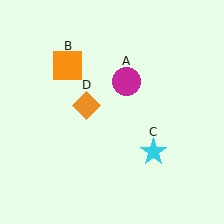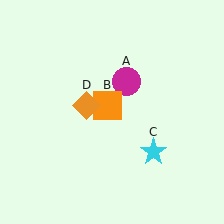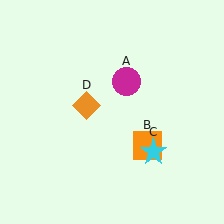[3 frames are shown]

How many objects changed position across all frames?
1 object changed position: orange square (object B).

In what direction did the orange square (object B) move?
The orange square (object B) moved down and to the right.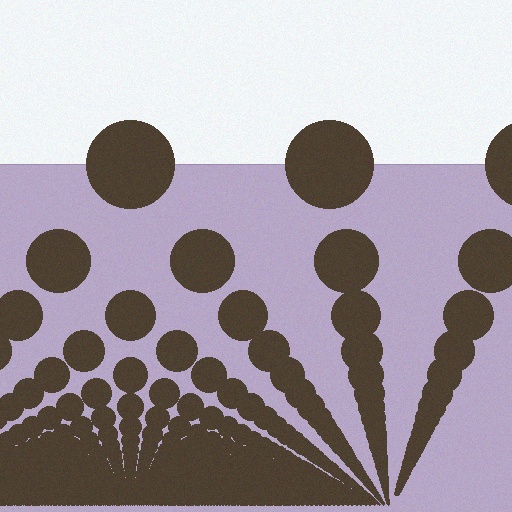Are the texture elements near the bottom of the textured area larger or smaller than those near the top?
Smaller. The gradient is inverted — elements near the bottom are smaller and denser.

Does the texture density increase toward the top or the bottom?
Density increases toward the bottom.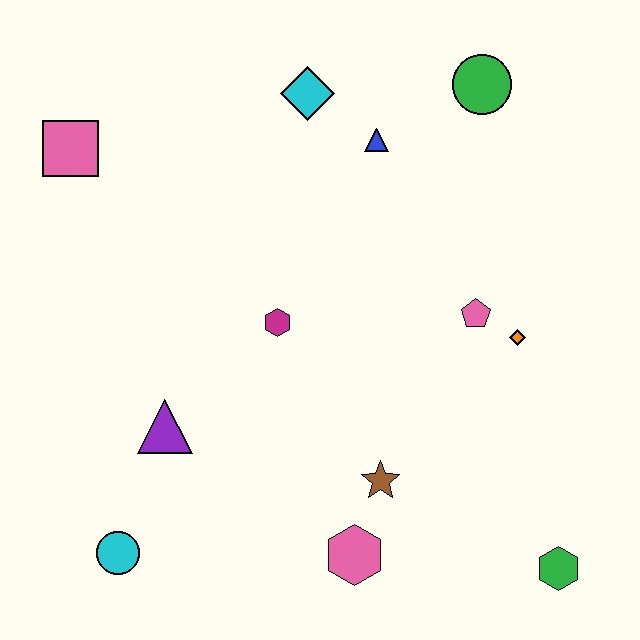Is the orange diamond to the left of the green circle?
No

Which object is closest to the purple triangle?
The cyan circle is closest to the purple triangle.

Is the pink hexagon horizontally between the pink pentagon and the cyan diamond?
Yes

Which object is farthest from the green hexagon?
The pink square is farthest from the green hexagon.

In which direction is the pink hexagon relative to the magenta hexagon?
The pink hexagon is below the magenta hexagon.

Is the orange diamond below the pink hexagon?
No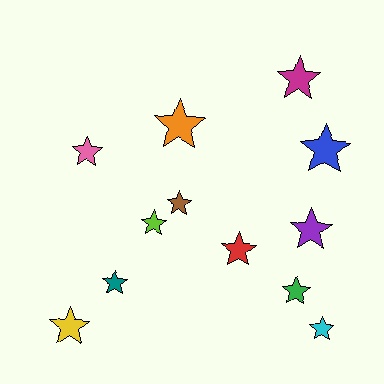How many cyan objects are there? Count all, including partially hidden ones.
There is 1 cyan object.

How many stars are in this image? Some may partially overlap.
There are 12 stars.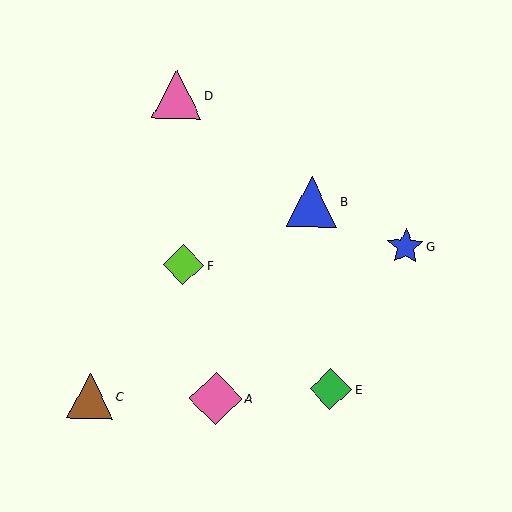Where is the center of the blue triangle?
The center of the blue triangle is at (312, 202).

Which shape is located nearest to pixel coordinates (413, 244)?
The blue star (labeled G) at (406, 247) is nearest to that location.